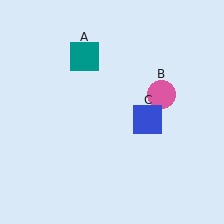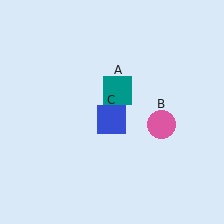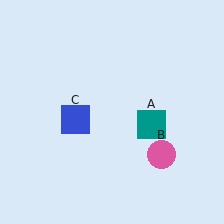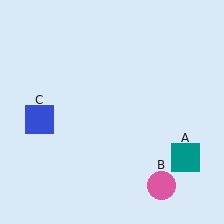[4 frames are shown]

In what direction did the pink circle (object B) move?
The pink circle (object B) moved down.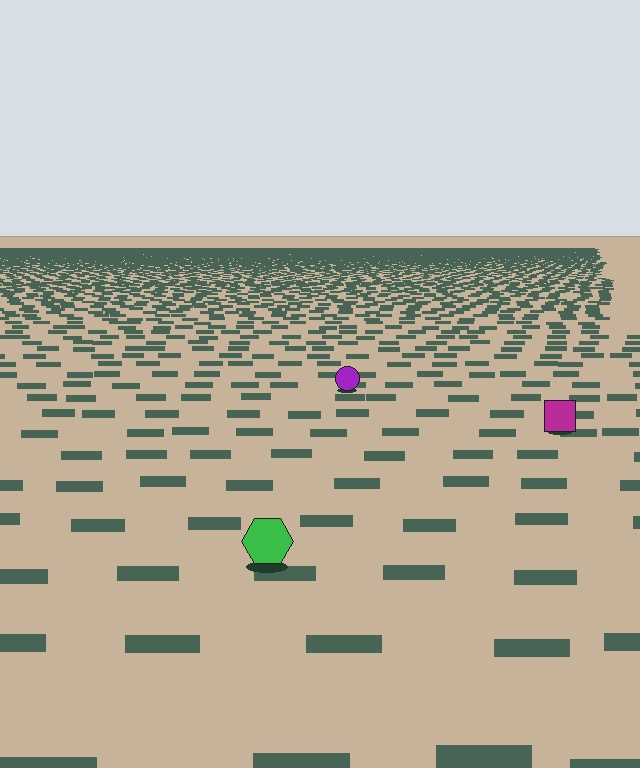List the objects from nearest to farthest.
From nearest to farthest: the green hexagon, the magenta square, the purple circle.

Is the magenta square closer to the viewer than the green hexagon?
No. The green hexagon is closer — you can tell from the texture gradient: the ground texture is coarser near it.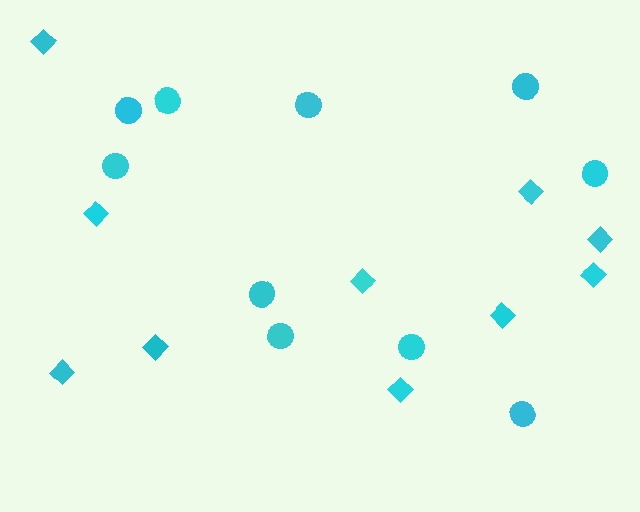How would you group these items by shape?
There are 2 groups: one group of circles (10) and one group of diamonds (10).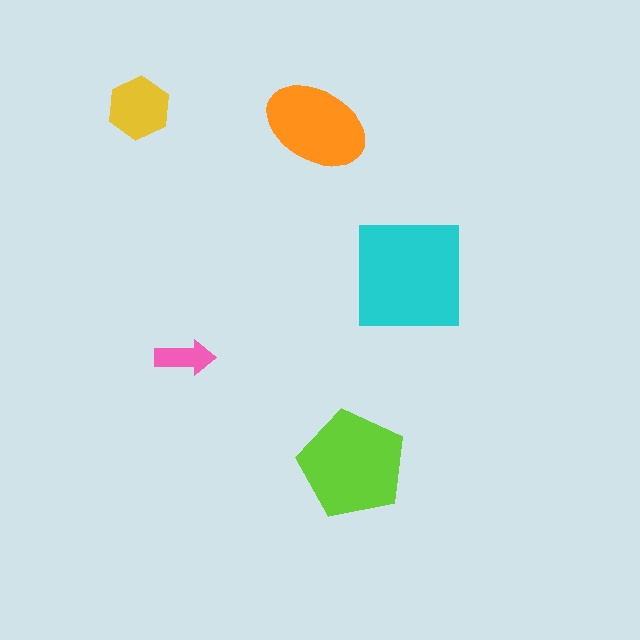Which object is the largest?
The cyan square.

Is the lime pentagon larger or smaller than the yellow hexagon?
Larger.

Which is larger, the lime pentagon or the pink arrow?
The lime pentagon.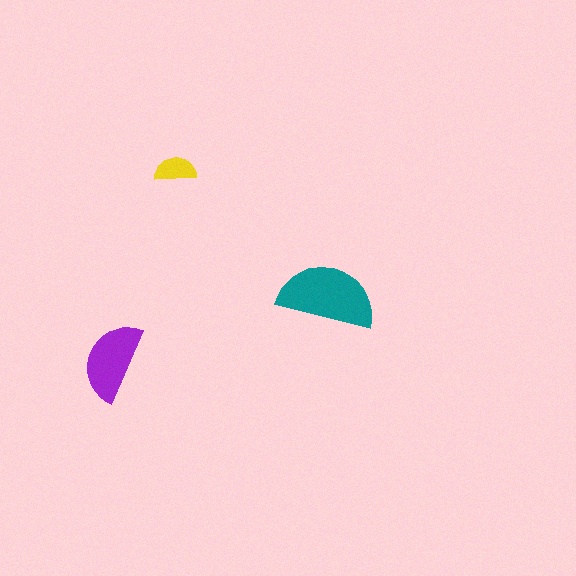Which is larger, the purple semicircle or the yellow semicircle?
The purple one.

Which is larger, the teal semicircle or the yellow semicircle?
The teal one.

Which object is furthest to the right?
The teal semicircle is rightmost.